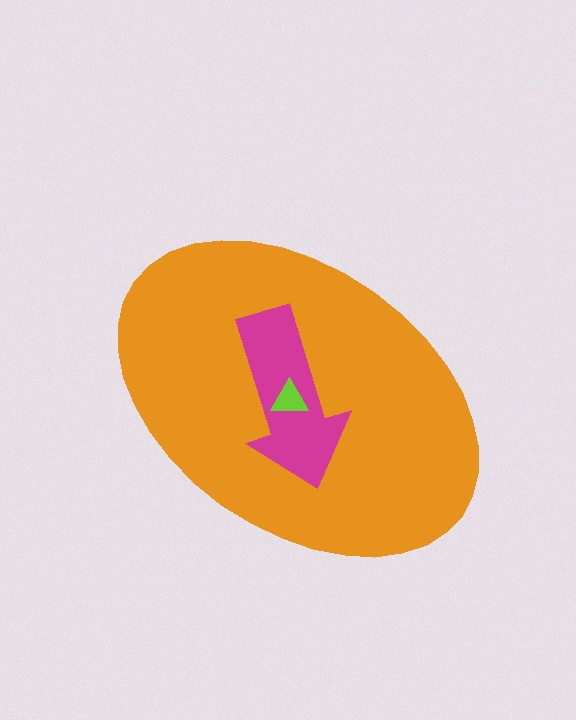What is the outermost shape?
The orange ellipse.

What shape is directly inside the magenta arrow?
The lime triangle.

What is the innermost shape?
The lime triangle.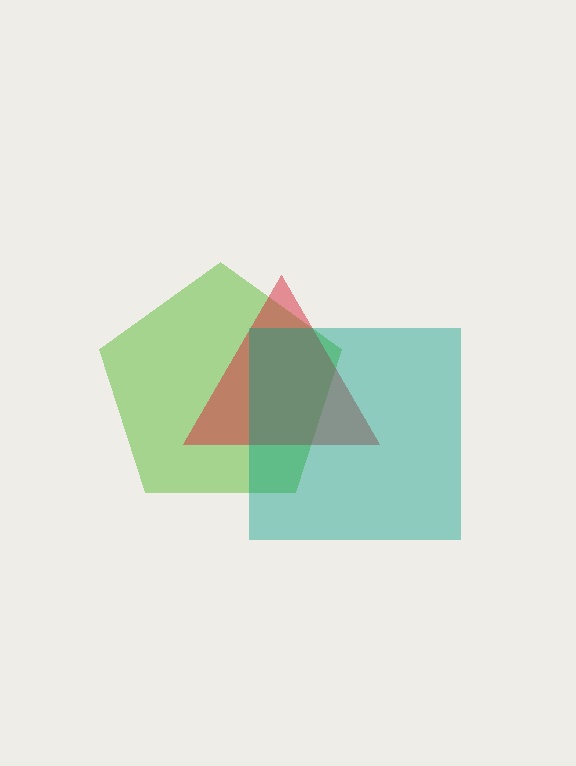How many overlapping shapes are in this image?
There are 3 overlapping shapes in the image.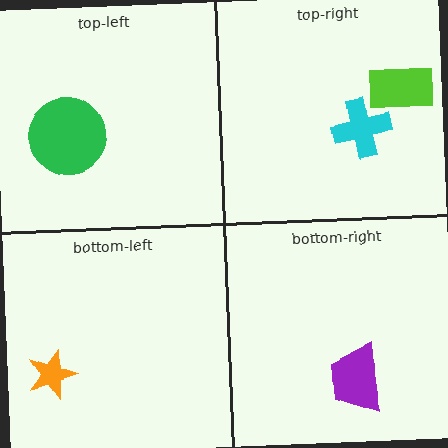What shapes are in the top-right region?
The lime rectangle, the cyan cross.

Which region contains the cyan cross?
The top-right region.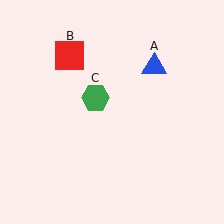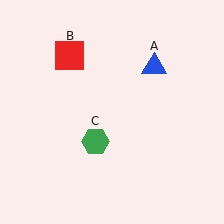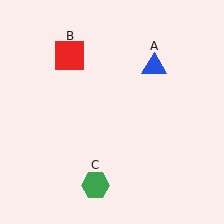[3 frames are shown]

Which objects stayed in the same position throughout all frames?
Blue triangle (object A) and red square (object B) remained stationary.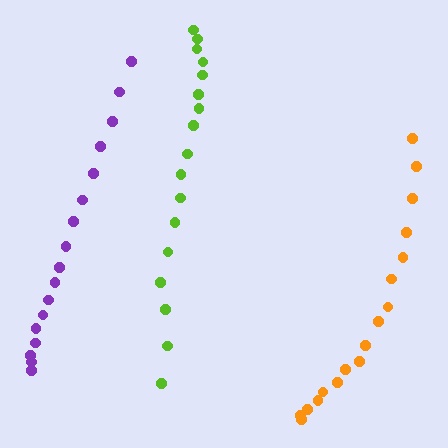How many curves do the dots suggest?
There are 3 distinct paths.